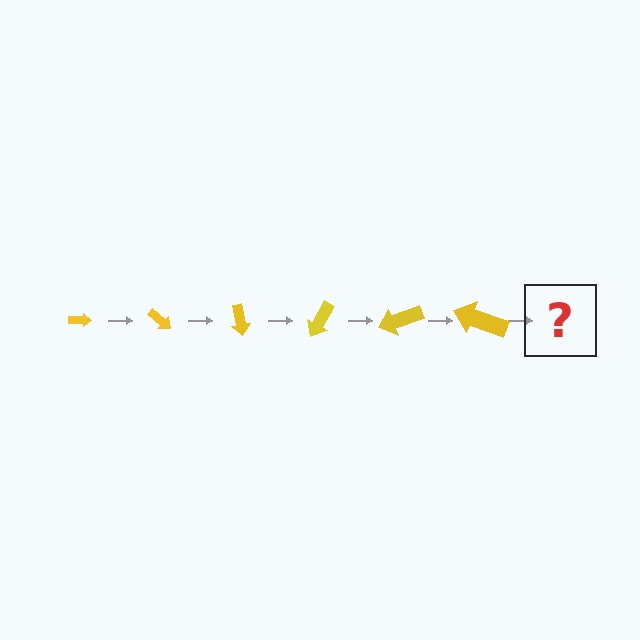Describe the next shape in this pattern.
It should be an arrow, larger than the previous one and rotated 240 degrees from the start.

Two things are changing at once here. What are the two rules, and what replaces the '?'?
The two rules are that the arrow grows larger each step and it rotates 40 degrees each step. The '?' should be an arrow, larger than the previous one and rotated 240 degrees from the start.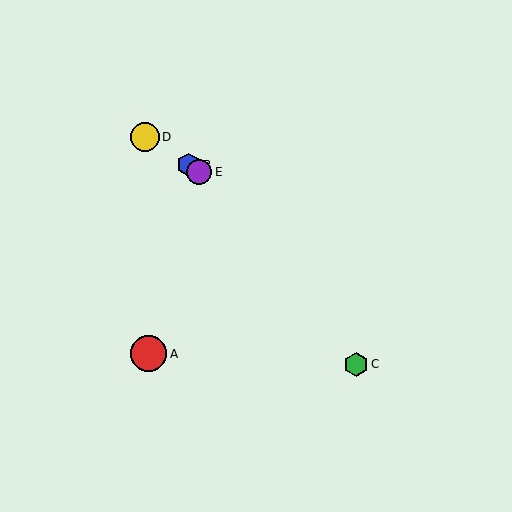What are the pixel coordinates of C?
Object C is at (356, 364).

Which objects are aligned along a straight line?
Objects B, D, E are aligned along a straight line.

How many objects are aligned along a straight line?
3 objects (B, D, E) are aligned along a straight line.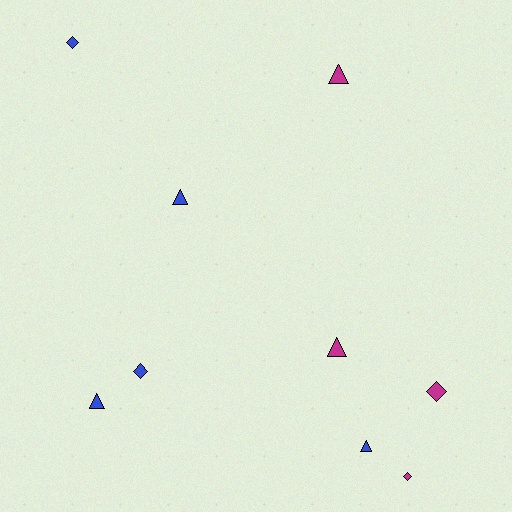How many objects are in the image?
There are 9 objects.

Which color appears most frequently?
Blue, with 5 objects.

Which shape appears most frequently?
Triangle, with 5 objects.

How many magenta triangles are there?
There are 2 magenta triangles.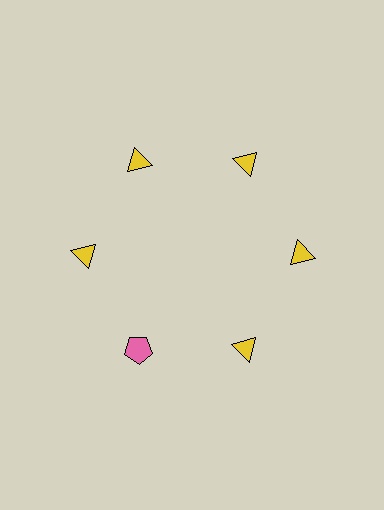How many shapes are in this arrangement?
There are 6 shapes arranged in a ring pattern.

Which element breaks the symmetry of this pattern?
The pink pentagon at roughly the 7 o'clock position breaks the symmetry. All other shapes are yellow triangles.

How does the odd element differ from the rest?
It differs in both color (pink instead of yellow) and shape (pentagon instead of triangle).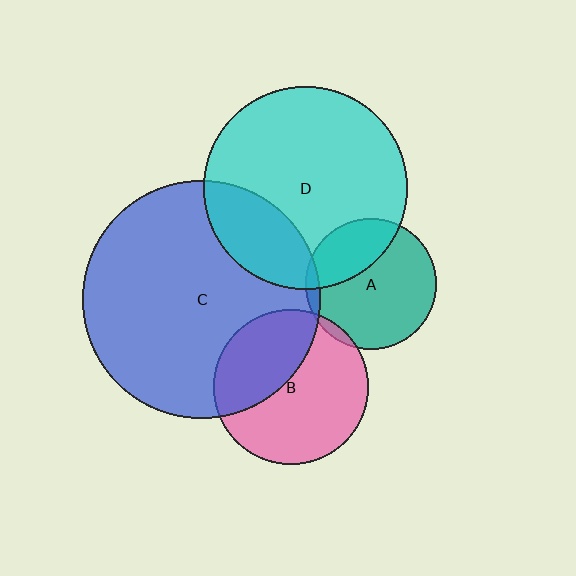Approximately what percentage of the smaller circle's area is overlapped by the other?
Approximately 40%.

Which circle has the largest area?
Circle C (blue).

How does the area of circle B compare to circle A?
Approximately 1.4 times.